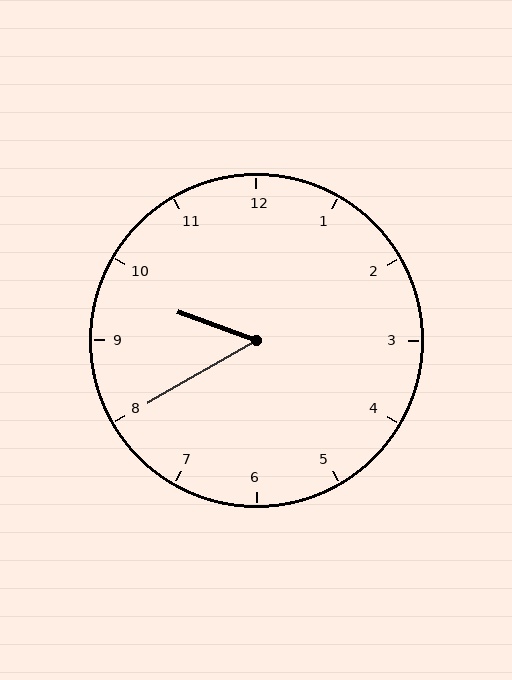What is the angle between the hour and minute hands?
Approximately 50 degrees.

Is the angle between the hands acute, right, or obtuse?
It is acute.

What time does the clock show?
9:40.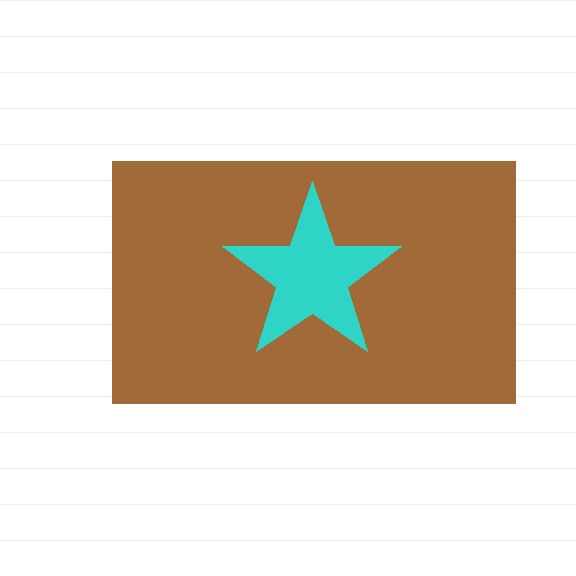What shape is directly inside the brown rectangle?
The cyan star.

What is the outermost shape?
The brown rectangle.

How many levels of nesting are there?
2.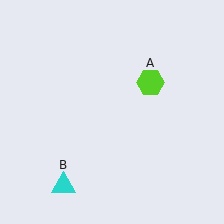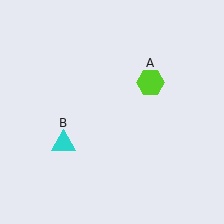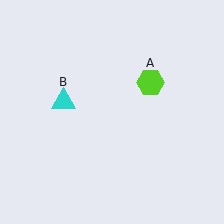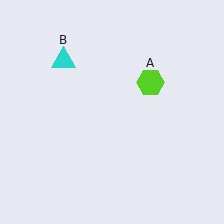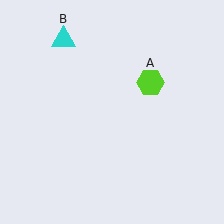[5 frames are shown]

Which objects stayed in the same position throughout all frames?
Lime hexagon (object A) remained stationary.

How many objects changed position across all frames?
1 object changed position: cyan triangle (object B).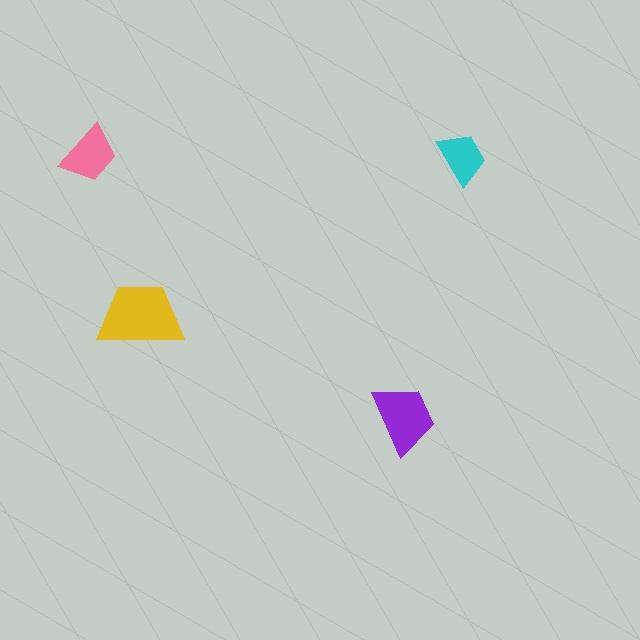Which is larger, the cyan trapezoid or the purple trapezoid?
The purple one.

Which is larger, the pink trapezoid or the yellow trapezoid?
The yellow one.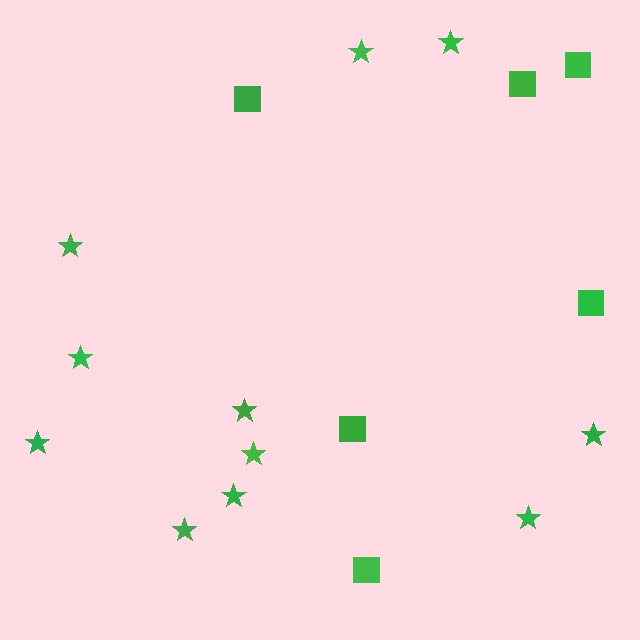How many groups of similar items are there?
There are 2 groups: one group of stars (11) and one group of squares (6).